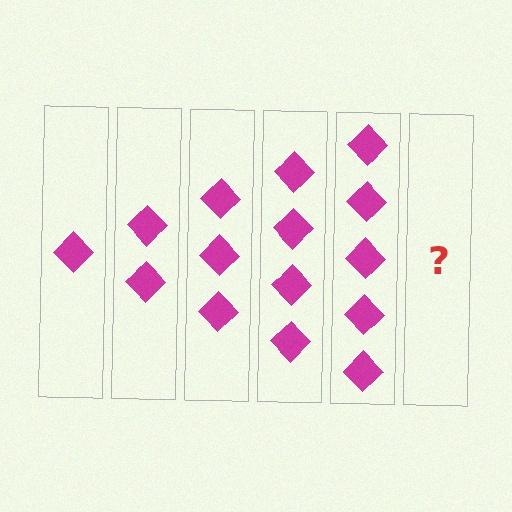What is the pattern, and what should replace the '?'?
The pattern is that each step adds one more diamond. The '?' should be 6 diamonds.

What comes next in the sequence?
The next element should be 6 diamonds.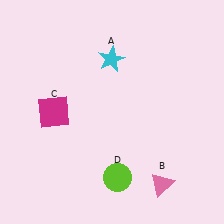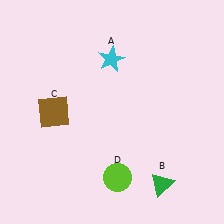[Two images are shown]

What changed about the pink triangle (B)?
In Image 1, B is pink. In Image 2, it changed to green.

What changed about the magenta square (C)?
In Image 1, C is magenta. In Image 2, it changed to brown.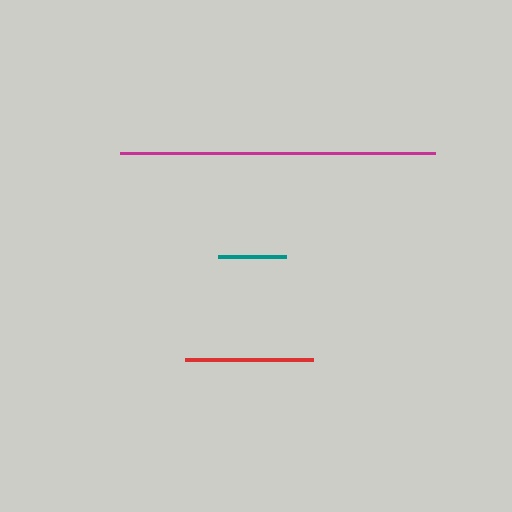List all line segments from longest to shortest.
From longest to shortest: magenta, red, teal.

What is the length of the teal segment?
The teal segment is approximately 68 pixels long.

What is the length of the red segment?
The red segment is approximately 128 pixels long.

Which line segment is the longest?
The magenta line is the longest at approximately 316 pixels.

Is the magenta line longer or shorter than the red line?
The magenta line is longer than the red line.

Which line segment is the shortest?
The teal line is the shortest at approximately 68 pixels.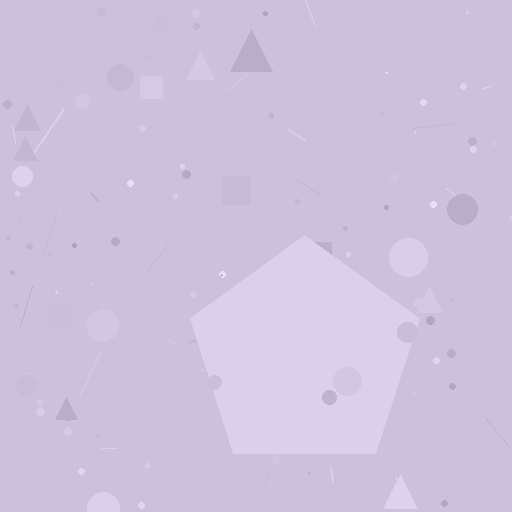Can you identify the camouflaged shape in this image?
The camouflaged shape is a pentagon.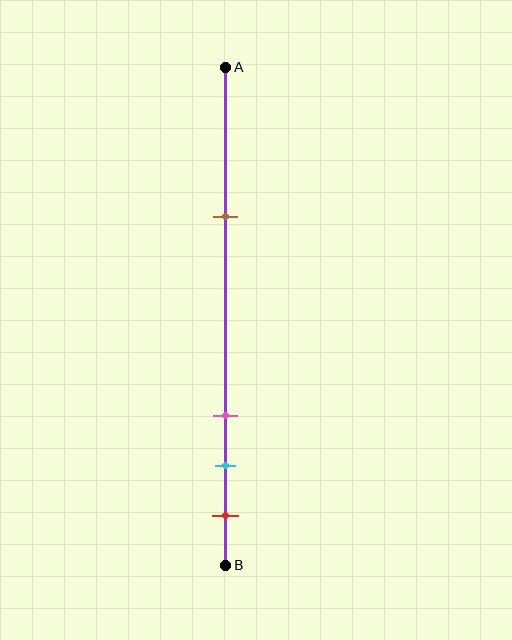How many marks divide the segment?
There are 4 marks dividing the segment.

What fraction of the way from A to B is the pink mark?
The pink mark is approximately 70% (0.7) of the way from A to B.